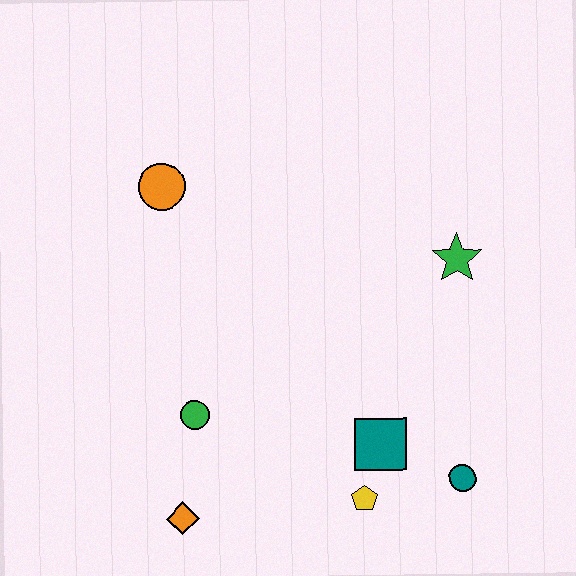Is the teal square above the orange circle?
No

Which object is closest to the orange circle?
The green circle is closest to the orange circle.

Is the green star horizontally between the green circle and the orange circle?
No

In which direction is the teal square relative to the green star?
The teal square is below the green star.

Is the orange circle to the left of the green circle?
Yes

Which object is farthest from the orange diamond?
The green star is farthest from the orange diamond.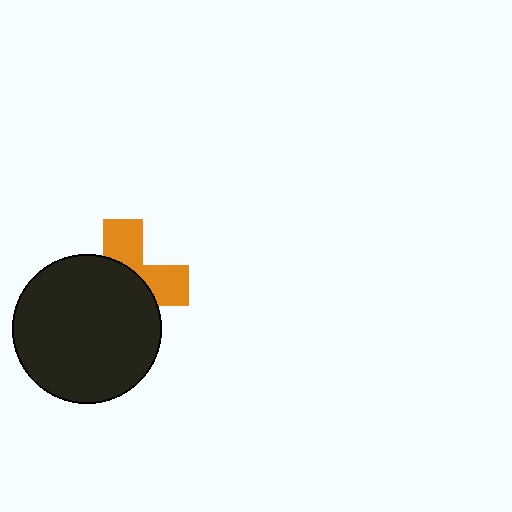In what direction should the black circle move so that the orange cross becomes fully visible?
The black circle should move toward the lower-left. That is the shortest direction to clear the overlap and leave the orange cross fully visible.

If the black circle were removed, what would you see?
You would see the complete orange cross.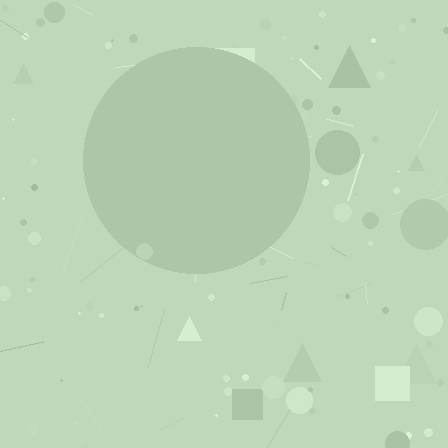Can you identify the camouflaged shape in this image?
The camouflaged shape is a circle.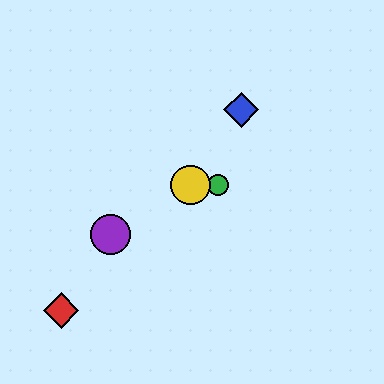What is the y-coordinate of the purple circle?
The purple circle is at y≈234.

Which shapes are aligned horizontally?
The green circle, the yellow circle are aligned horizontally.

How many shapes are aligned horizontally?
2 shapes (the green circle, the yellow circle) are aligned horizontally.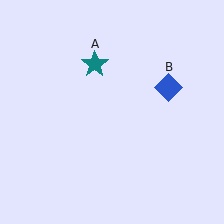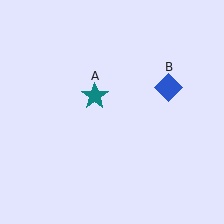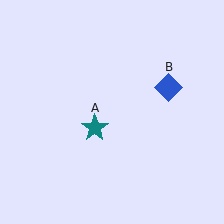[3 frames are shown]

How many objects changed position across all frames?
1 object changed position: teal star (object A).